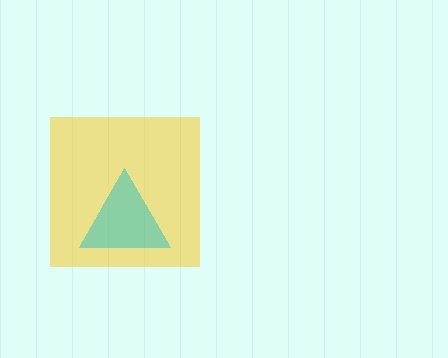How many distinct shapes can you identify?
There are 2 distinct shapes: a yellow square, a cyan triangle.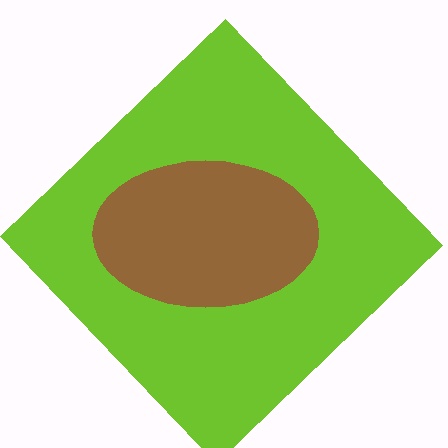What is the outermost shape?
The lime diamond.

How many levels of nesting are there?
2.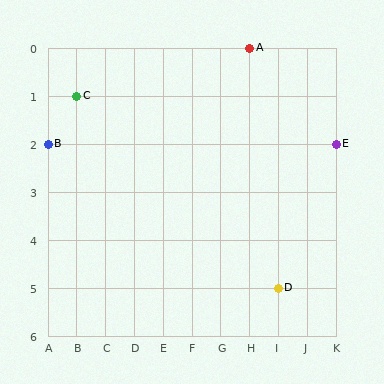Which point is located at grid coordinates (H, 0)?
Point A is at (H, 0).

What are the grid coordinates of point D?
Point D is at grid coordinates (I, 5).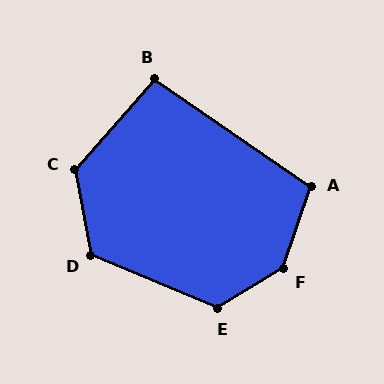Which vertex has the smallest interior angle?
B, at approximately 97 degrees.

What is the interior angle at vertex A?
Approximately 106 degrees (obtuse).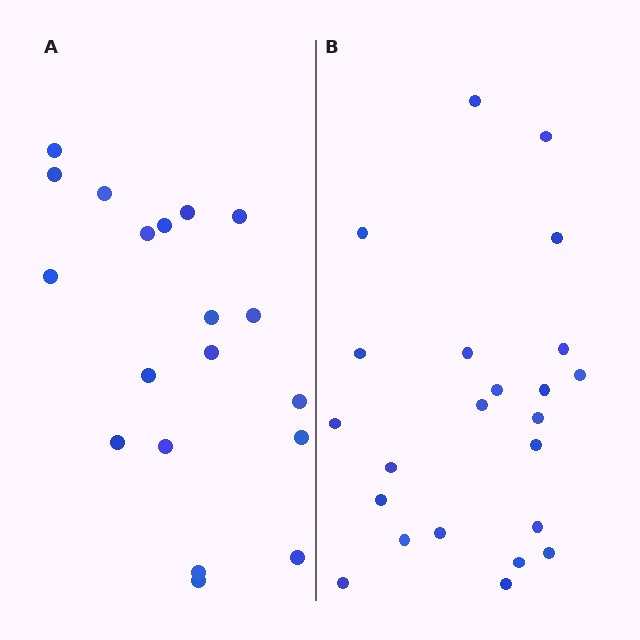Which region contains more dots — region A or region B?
Region B (the right region) has more dots.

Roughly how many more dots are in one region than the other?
Region B has about 4 more dots than region A.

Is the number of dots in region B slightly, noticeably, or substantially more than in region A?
Region B has only slightly more — the two regions are fairly close. The ratio is roughly 1.2 to 1.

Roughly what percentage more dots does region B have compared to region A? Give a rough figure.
About 20% more.